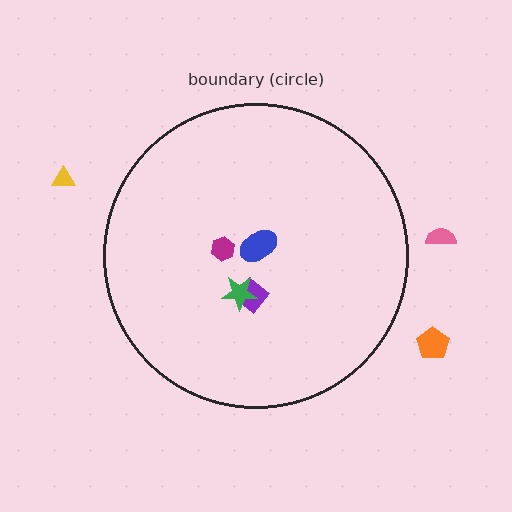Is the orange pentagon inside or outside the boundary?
Outside.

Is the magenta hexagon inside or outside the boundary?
Inside.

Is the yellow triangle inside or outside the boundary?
Outside.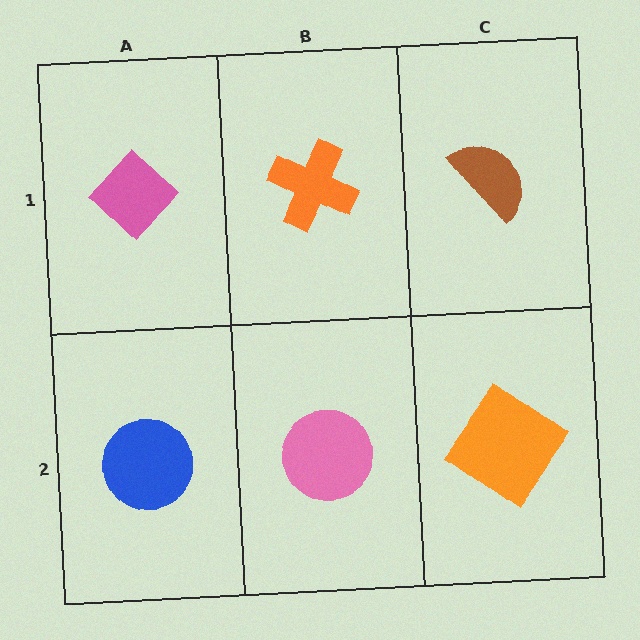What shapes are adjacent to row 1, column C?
An orange diamond (row 2, column C), an orange cross (row 1, column B).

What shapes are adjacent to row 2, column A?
A pink diamond (row 1, column A), a pink circle (row 2, column B).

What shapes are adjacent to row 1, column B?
A pink circle (row 2, column B), a pink diamond (row 1, column A), a brown semicircle (row 1, column C).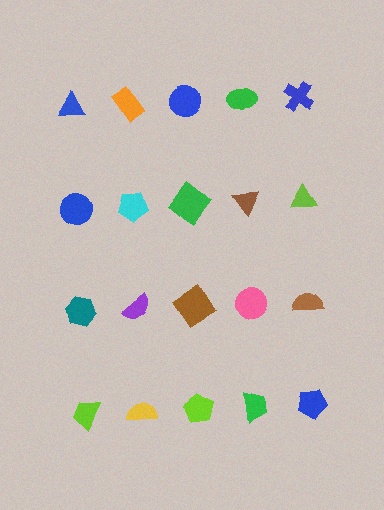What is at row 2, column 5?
A lime triangle.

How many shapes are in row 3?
5 shapes.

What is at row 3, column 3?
A brown diamond.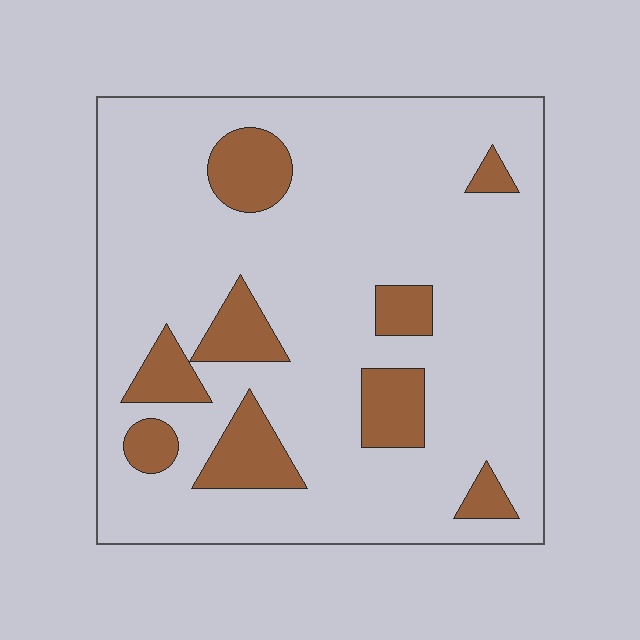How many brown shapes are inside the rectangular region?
9.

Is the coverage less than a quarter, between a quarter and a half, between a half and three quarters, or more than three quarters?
Less than a quarter.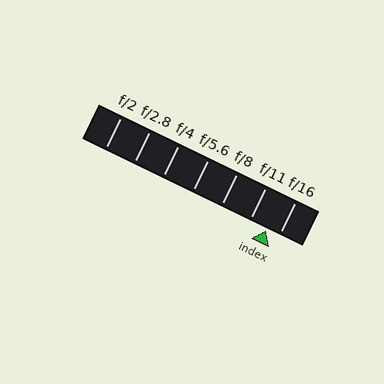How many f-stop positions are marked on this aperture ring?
There are 7 f-stop positions marked.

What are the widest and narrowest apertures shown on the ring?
The widest aperture shown is f/2 and the narrowest is f/16.